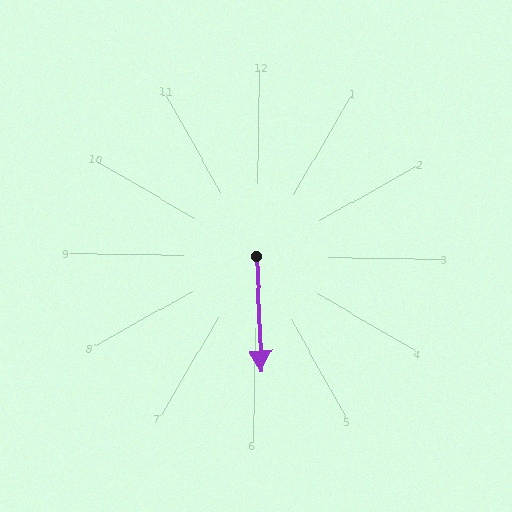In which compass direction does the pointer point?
South.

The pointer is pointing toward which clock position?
Roughly 6 o'clock.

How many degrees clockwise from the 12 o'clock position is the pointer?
Approximately 177 degrees.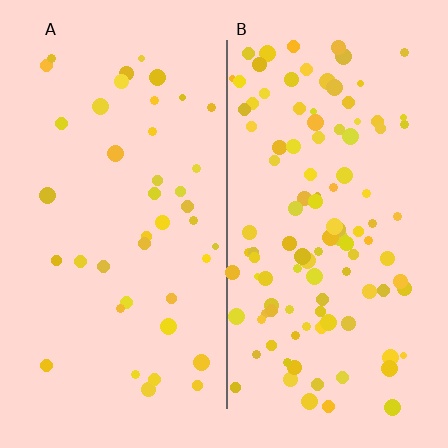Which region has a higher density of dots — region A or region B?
B (the right).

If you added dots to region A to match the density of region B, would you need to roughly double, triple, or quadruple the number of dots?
Approximately triple.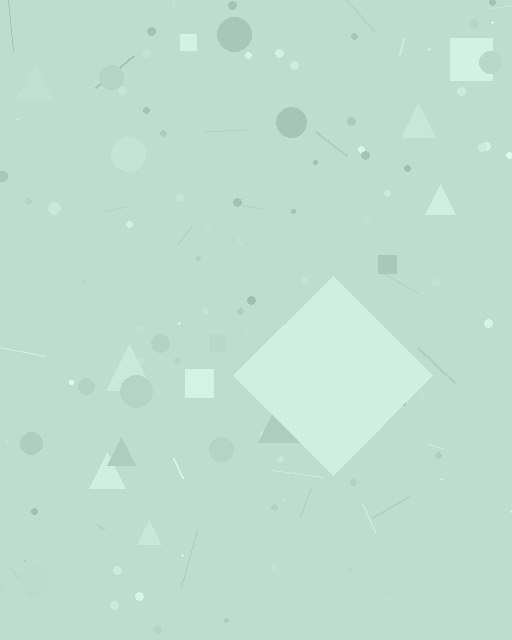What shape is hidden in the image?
A diamond is hidden in the image.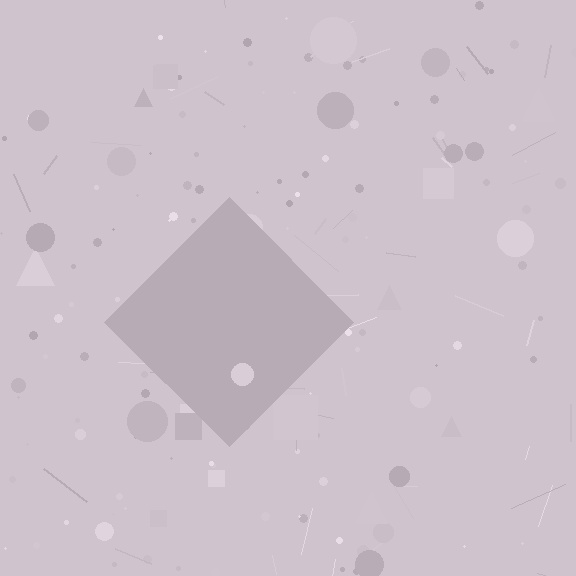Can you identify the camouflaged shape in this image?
The camouflaged shape is a diamond.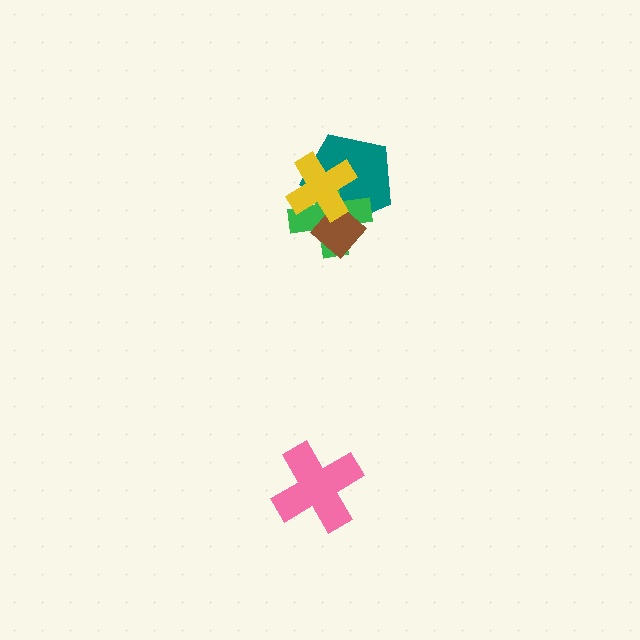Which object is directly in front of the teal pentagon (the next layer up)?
The green cross is directly in front of the teal pentagon.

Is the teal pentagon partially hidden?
Yes, it is partially covered by another shape.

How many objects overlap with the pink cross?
0 objects overlap with the pink cross.